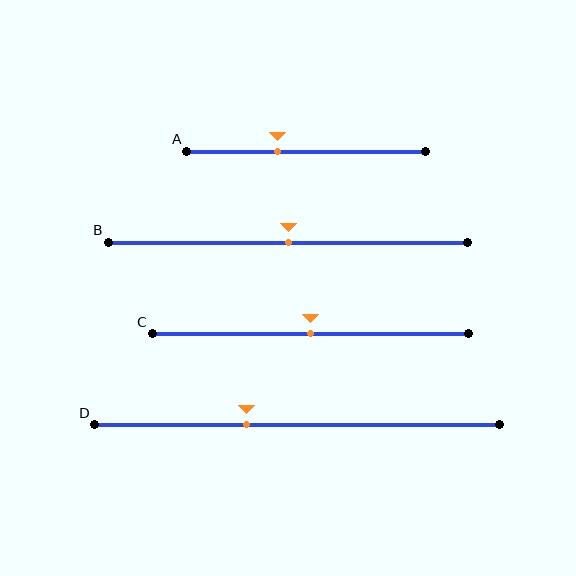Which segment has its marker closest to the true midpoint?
Segment B has its marker closest to the true midpoint.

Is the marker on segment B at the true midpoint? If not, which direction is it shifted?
Yes, the marker on segment B is at the true midpoint.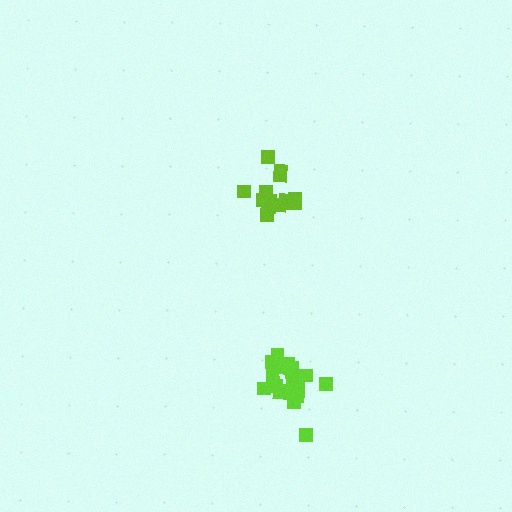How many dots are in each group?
Group 1: 21 dots, Group 2: 16 dots (37 total).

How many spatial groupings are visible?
There are 2 spatial groupings.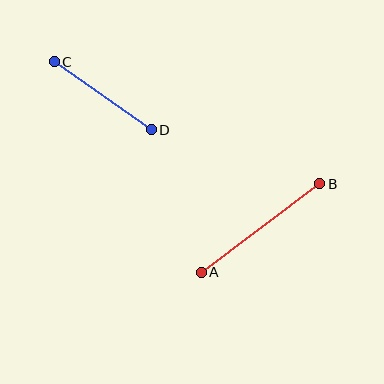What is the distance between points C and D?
The distance is approximately 118 pixels.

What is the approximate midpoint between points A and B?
The midpoint is at approximately (261, 228) pixels.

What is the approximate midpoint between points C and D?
The midpoint is at approximately (103, 96) pixels.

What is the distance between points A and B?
The distance is approximately 148 pixels.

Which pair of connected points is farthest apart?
Points A and B are farthest apart.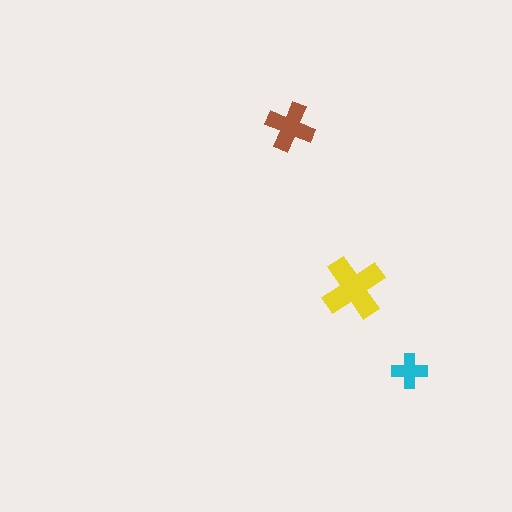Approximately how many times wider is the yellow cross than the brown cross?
About 1.5 times wider.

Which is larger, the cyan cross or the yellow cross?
The yellow one.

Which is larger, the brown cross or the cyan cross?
The brown one.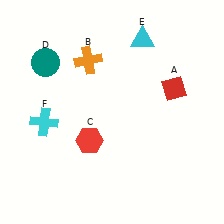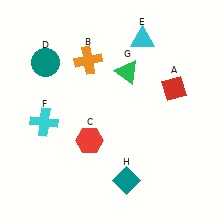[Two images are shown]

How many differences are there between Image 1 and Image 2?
There are 2 differences between the two images.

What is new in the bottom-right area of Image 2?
A teal diamond (H) was added in the bottom-right area of Image 2.